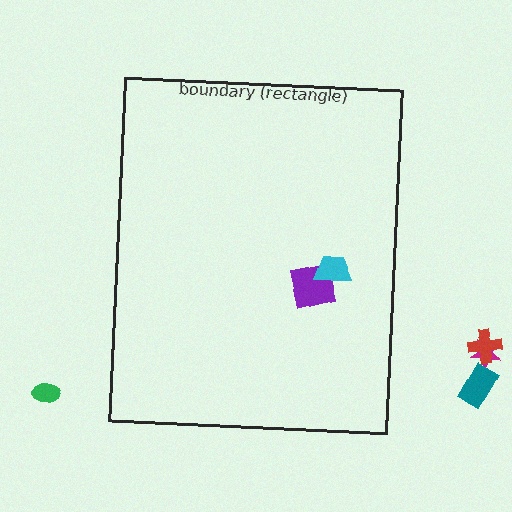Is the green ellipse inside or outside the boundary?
Outside.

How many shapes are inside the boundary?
2 inside, 4 outside.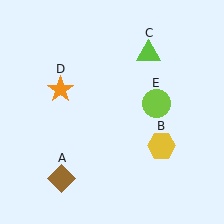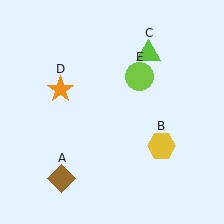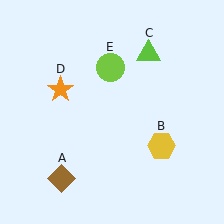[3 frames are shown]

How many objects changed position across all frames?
1 object changed position: lime circle (object E).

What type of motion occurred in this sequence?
The lime circle (object E) rotated counterclockwise around the center of the scene.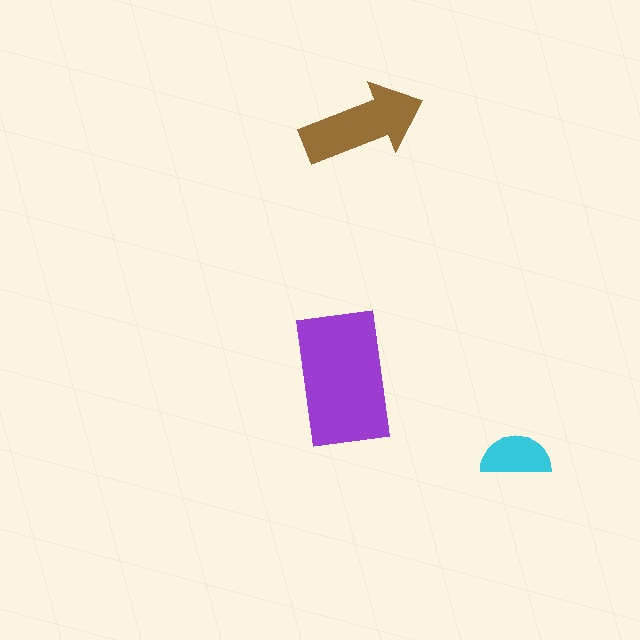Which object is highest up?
The brown arrow is topmost.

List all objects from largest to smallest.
The purple rectangle, the brown arrow, the cyan semicircle.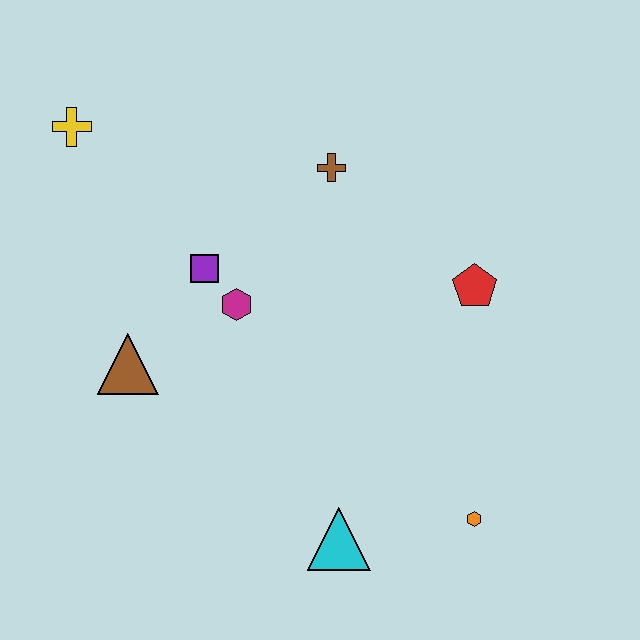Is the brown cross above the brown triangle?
Yes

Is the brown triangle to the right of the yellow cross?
Yes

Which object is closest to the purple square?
The magenta hexagon is closest to the purple square.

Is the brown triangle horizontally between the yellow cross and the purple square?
Yes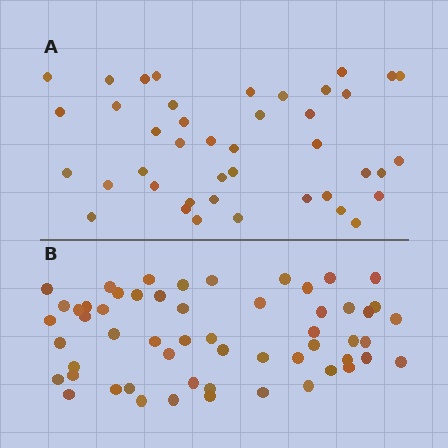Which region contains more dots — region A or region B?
Region B (the bottom region) has more dots.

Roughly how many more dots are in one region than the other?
Region B has approximately 15 more dots than region A.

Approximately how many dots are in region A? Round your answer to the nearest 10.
About 40 dots. (The exact count is 42, which rounds to 40.)